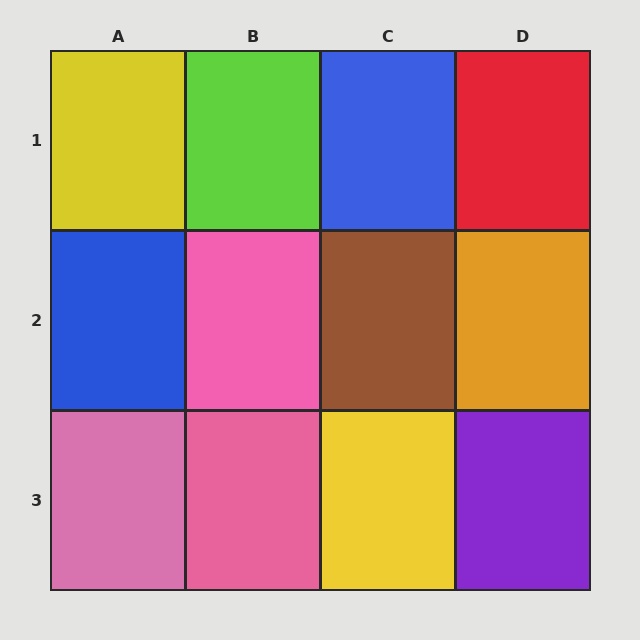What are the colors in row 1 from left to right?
Yellow, lime, blue, red.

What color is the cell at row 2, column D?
Orange.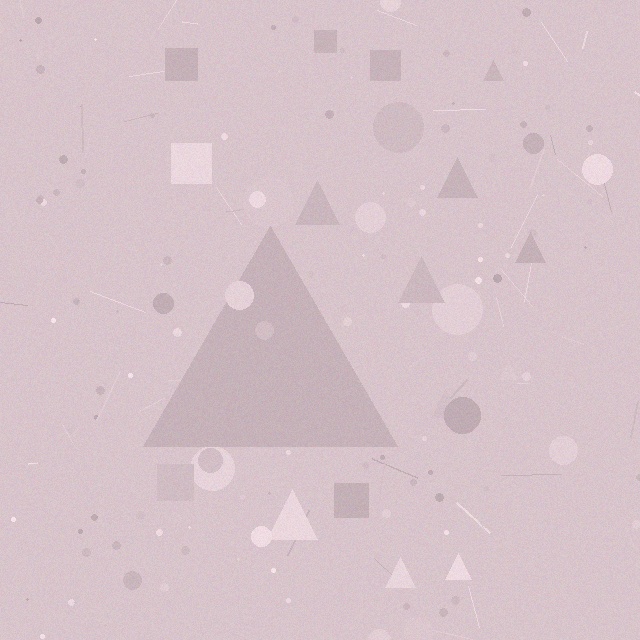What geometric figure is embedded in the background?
A triangle is embedded in the background.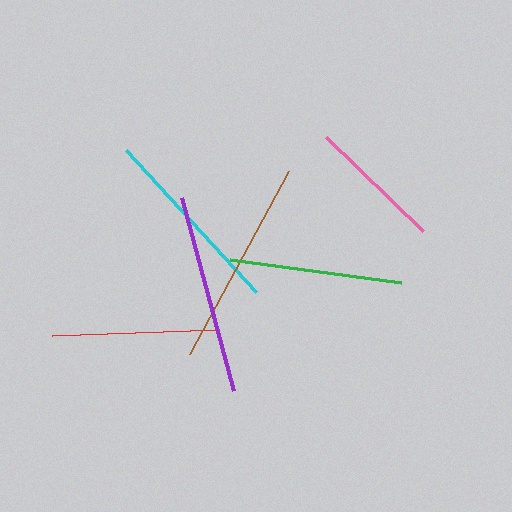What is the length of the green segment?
The green segment is approximately 172 pixels long.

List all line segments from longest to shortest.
From longest to shortest: brown, purple, cyan, green, red, pink.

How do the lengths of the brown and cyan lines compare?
The brown and cyan lines are approximately the same length.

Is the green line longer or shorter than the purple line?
The purple line is longer than the green line.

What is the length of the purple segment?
The purple segment is approximately 200 pixels long.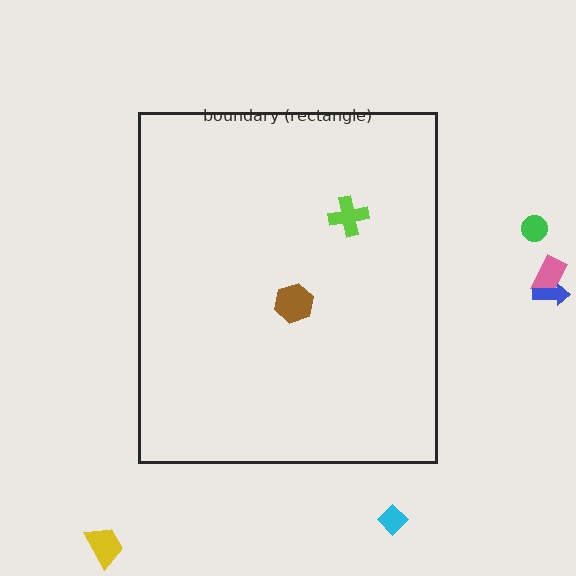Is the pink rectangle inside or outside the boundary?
Outside.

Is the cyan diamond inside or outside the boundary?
Outside.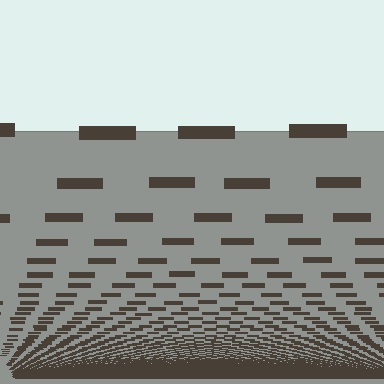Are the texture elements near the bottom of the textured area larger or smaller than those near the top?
Smaller. The gradient is inverted — elements near the bottom are smaller and denser.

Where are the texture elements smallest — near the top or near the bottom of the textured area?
Near the bottom.